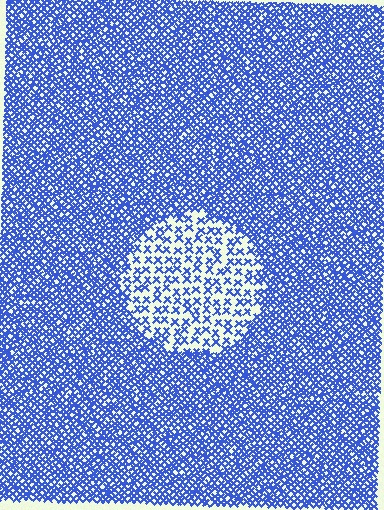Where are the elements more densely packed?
The elements are more densely packed outside the circle boundary.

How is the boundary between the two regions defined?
The boundary is defined by a change in element density (approximately 2.5x ratio). All elements are the same color, size, and shape.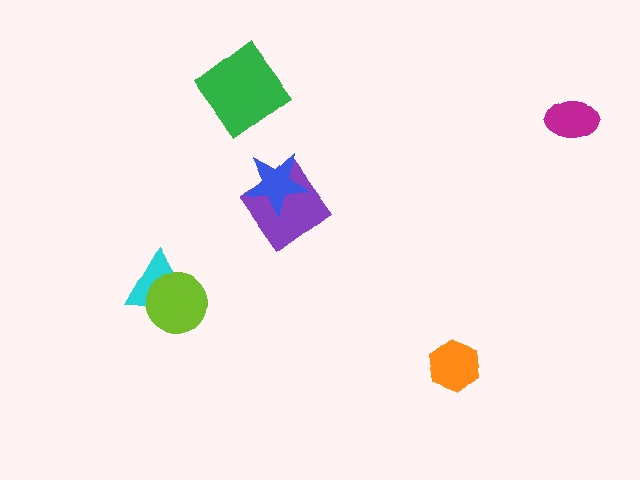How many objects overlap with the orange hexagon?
0 objects overlap with the orange hexagon.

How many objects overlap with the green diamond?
0 objects overlap with the green diamond.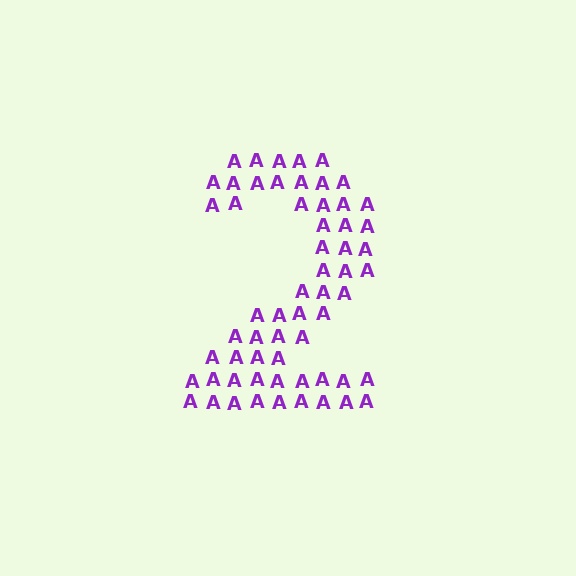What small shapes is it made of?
It is made of small letter A's.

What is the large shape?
The large shape is the digit 2.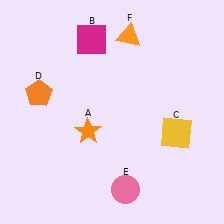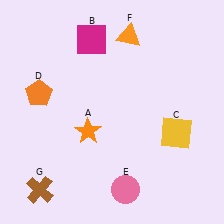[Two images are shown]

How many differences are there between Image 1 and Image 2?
There is 1 difference between the two images.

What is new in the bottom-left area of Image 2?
A brown cross (G) was added in the bottom-left area of Image 2.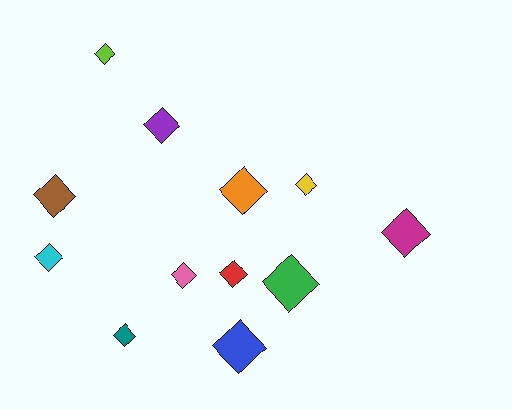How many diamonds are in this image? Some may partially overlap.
There are 12 diamonds.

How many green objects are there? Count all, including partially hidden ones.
There is 1 green object.